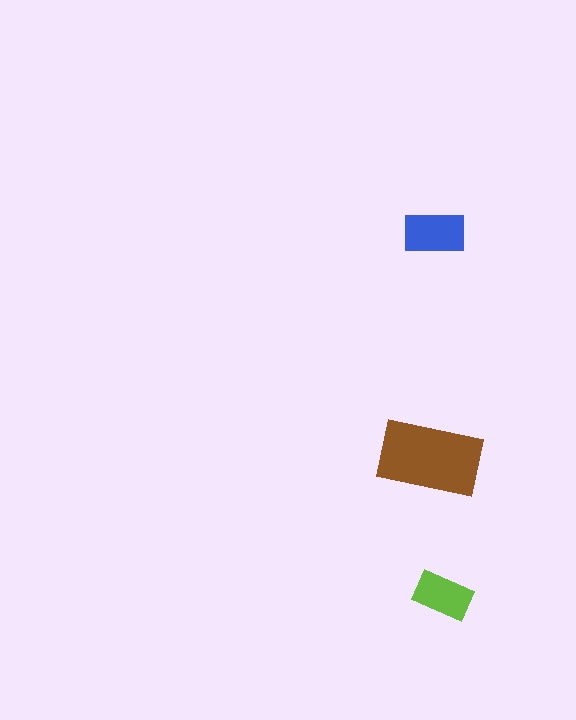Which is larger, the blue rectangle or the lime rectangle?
The blue one.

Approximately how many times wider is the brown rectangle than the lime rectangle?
About 2 times wider.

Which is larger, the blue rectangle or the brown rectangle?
The brown one.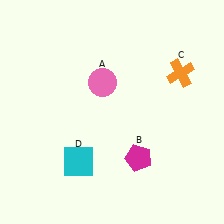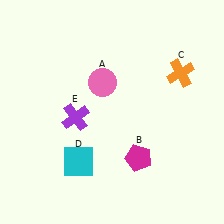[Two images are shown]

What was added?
A purple cross (E) was added in Image 2.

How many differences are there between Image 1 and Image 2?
There is 1 difference between the two images.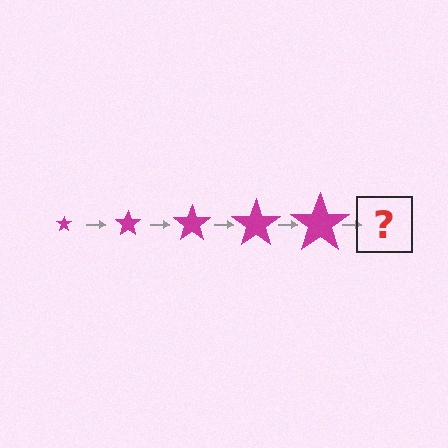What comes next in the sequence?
The next element should be a magenta star, larger than the previous one.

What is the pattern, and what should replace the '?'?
The pattern is that the star gets progressively larger each step. The '?' should be a magenta star, larger than the previous one.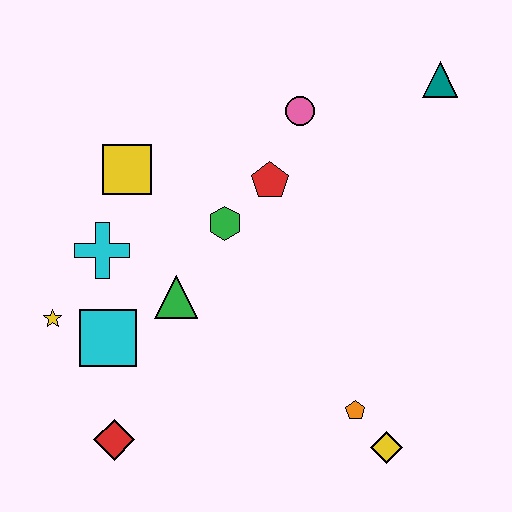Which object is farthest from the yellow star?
The teal triangle is farthest from the yellow star.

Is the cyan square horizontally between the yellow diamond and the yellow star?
Yes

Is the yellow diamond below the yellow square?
Yes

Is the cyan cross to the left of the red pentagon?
Yes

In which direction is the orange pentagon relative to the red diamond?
The orange pentagon is to the right of the red diamond.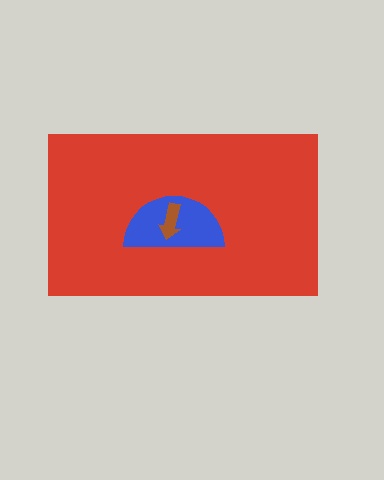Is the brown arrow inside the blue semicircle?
Yes.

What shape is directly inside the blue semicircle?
The brown arrow.